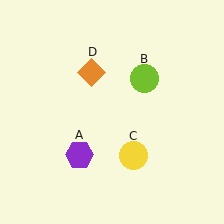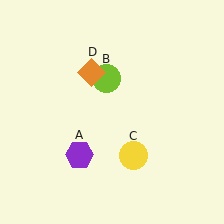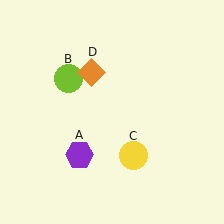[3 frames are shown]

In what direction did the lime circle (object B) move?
The lime circle (object B) moved left.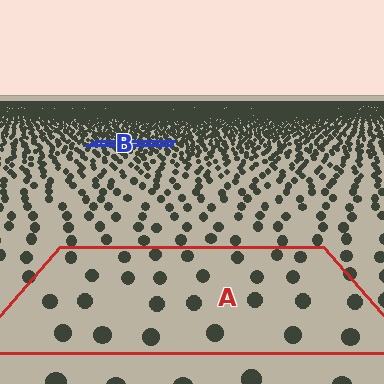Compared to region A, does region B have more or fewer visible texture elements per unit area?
Region B has more texture elements per unit area — they are packed more densely because it is farther away.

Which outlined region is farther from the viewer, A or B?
Region B is farther from the viewer — the texture elements inside it appear smaller and more densely packed.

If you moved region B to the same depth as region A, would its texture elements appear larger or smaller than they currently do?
They would appear larger. At a closer depth, the same texture elements are projected at a bigger on-screen size.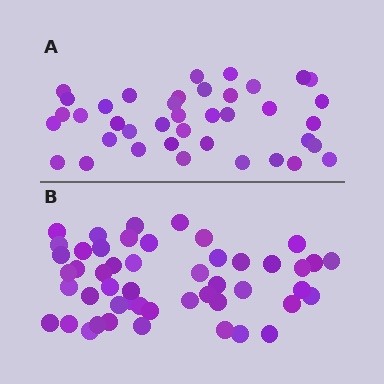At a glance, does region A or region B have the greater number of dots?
Region B (the bottom region) has more dots.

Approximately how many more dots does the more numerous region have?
Region B has roughly 10 or so more dots than region A.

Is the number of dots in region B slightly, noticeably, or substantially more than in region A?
Region B has noticeably more, but not dramatically so. The ratio is roughly 1.3 to 1.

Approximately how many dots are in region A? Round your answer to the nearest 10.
About 40 dots. (The exact count is 39, which rounds to 40.)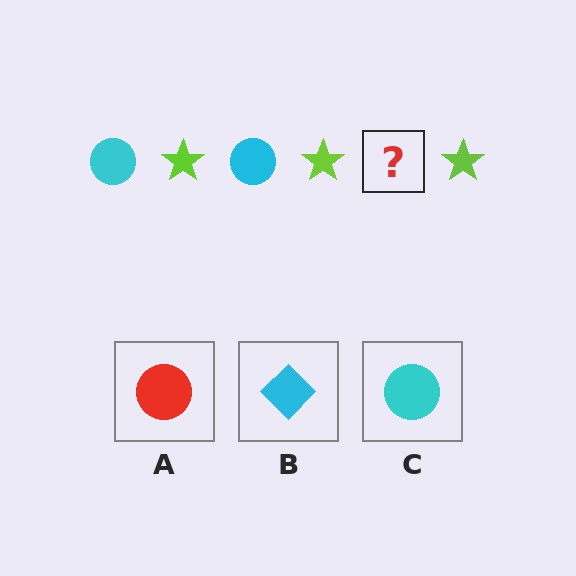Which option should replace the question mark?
Option C.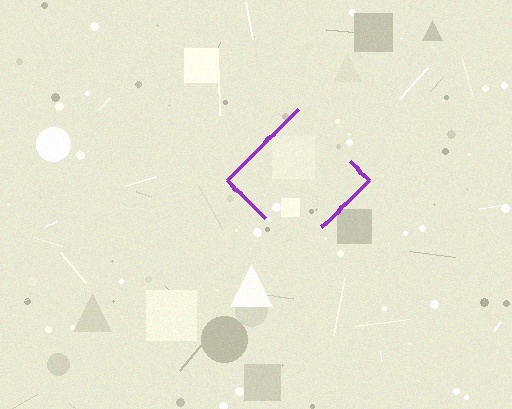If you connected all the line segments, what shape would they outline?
They would outline a diamond.